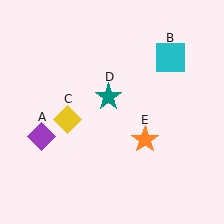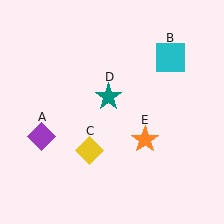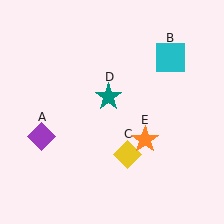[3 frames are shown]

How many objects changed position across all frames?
1 object changed position: yellow diamond (object C).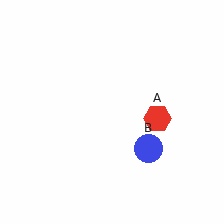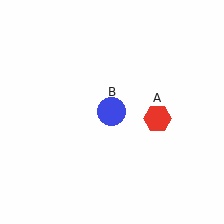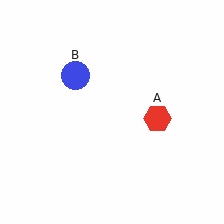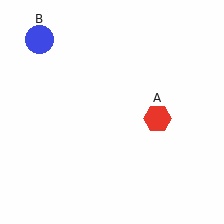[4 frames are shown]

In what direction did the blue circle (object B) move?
The blue circle (object B) moved up and to the left.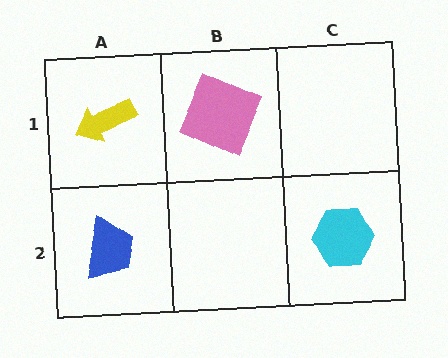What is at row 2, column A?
A blue trapezoid.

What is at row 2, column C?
A cyan hexagon.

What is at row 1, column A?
A yellow arrow.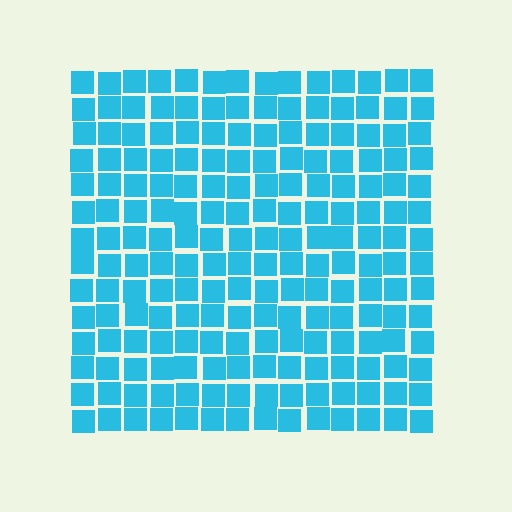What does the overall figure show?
The overall figure shows a square.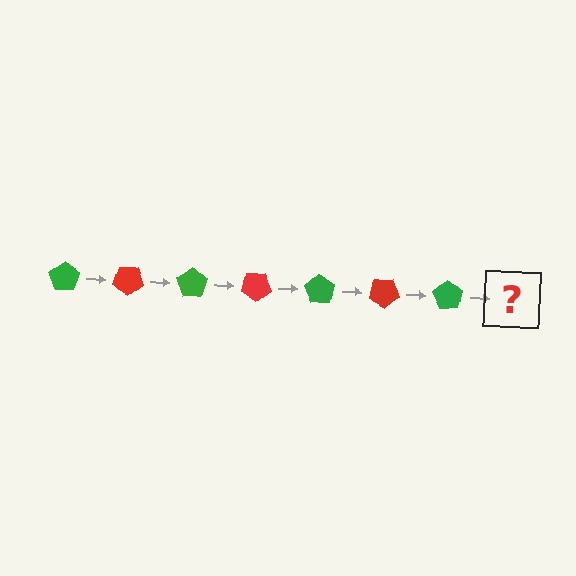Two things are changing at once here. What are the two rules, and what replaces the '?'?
The two rules are that it rotates 35 degrees each step and the color cycles through green and red. The '?' should be a red pentagon, rotated 245 degrees from the start.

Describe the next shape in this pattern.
It should be a red pentagon, rotated 245 degrees from the start.